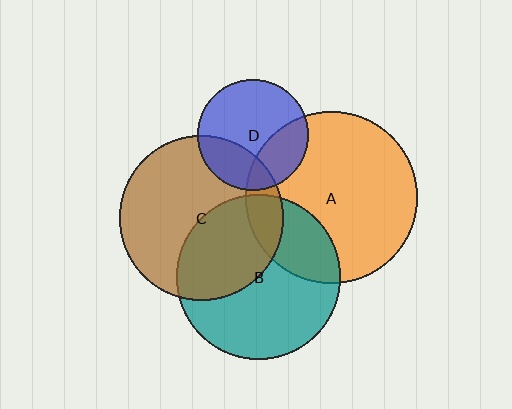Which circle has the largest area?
Circle A (orange).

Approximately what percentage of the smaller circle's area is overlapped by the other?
Approximately 25%.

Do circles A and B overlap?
Yes.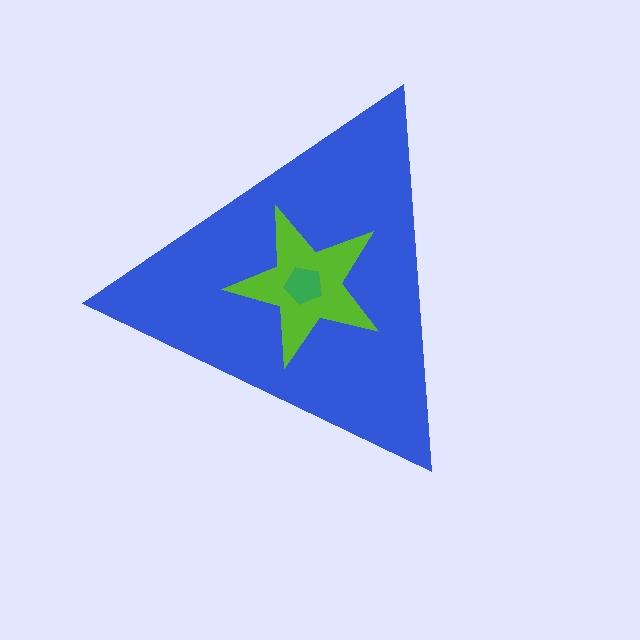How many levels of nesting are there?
3.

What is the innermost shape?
The green pentagon.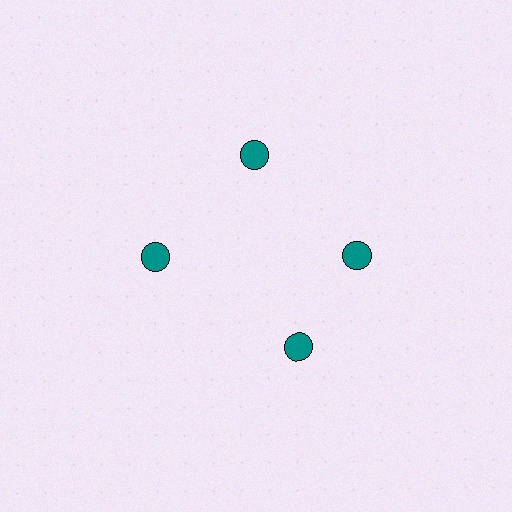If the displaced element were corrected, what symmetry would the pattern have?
It would have 4-fold rotational symmetry — the pattern would map onto itself every 90 degrees.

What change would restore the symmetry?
The symmetry would be restored by rotating it back into even spacing with its neighbors so that all 4 circles sit at equal angles and equal distance from the center.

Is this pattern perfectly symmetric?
No. The 4 teal circles are arranged in a ring, but one element near the 6 o'clock position is rotated out of alignment along the ring, breaking the 4-fold rotational symmetry.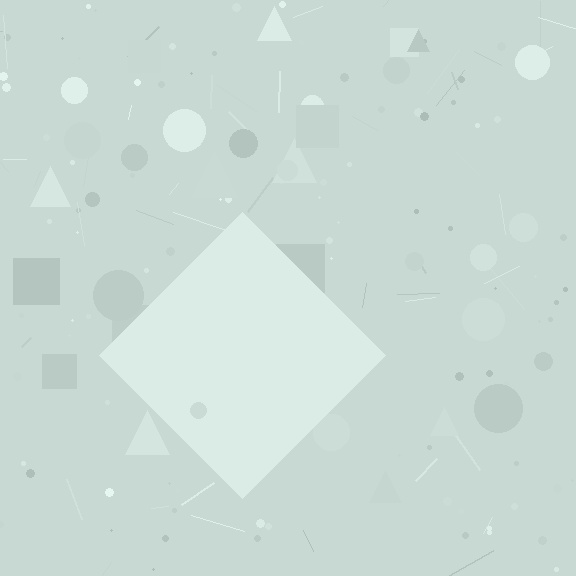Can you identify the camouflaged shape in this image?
The camouflaged shape is a diamond.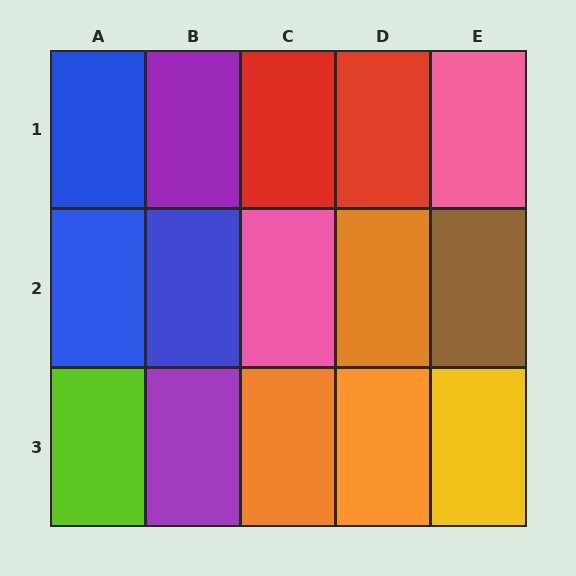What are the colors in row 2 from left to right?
Blue, blue, pink, orange, brown.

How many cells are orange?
3 cells are orange.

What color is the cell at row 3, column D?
Orange.